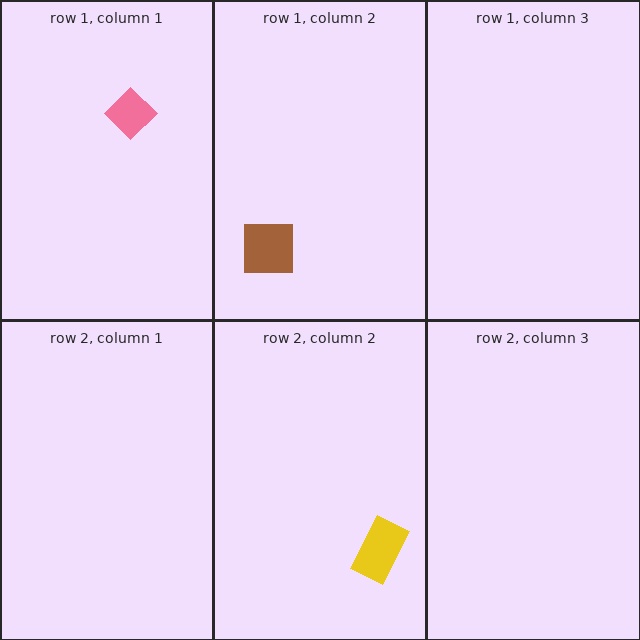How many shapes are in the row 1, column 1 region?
1.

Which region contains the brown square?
The row 1, column 2 region.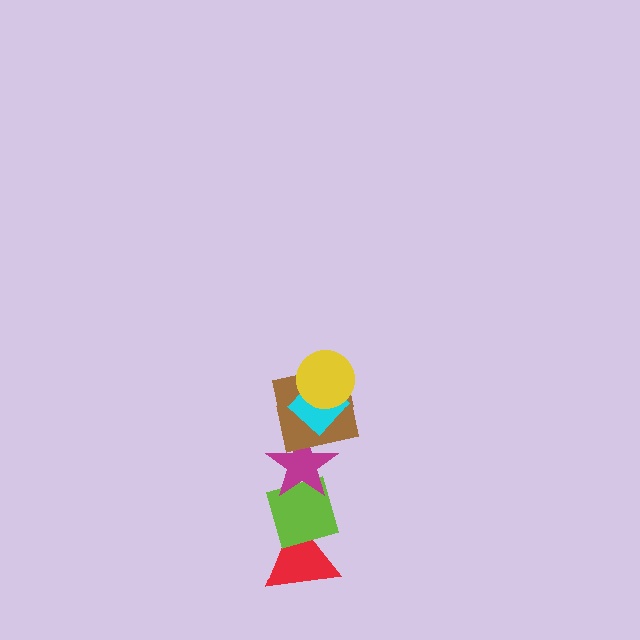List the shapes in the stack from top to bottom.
From top to bottom: the yellow circle, the cyan diamond, the brown square, the magenta star, the lime diamond, the red triangle.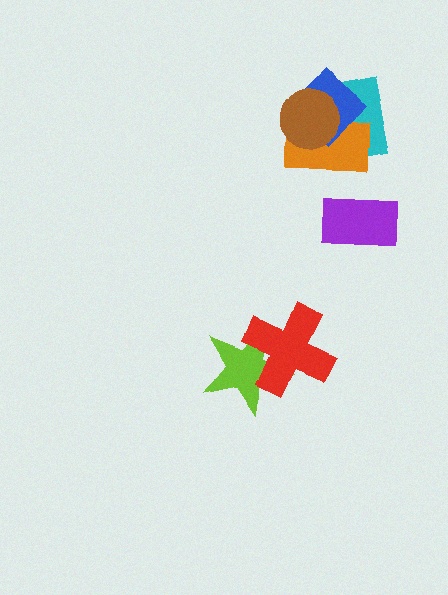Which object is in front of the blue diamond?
The brown circle is in front of the blue diamond.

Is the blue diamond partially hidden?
Yes, it is partially covered by another shape.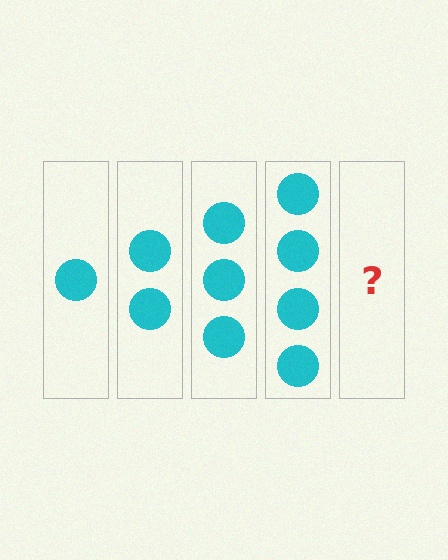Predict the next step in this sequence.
The next step is 5 circles.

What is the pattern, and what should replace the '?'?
The pattern is that each step adds one more circle. The '?' should be 5 circles.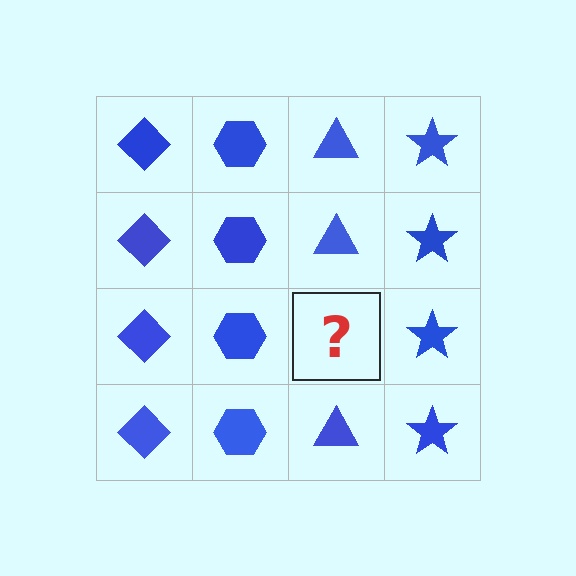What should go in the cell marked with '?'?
The missing cell should contain a blue triangle.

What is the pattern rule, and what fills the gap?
The rule is that each column has a consistent shape. The gap should be filled with a blue triangle.